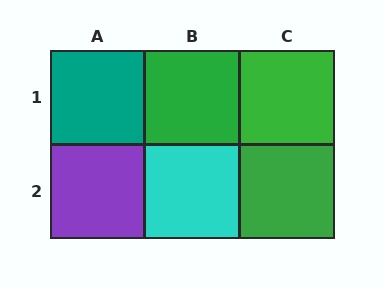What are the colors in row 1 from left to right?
Teal, green, green.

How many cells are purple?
1 cell is purple.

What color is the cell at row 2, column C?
Green.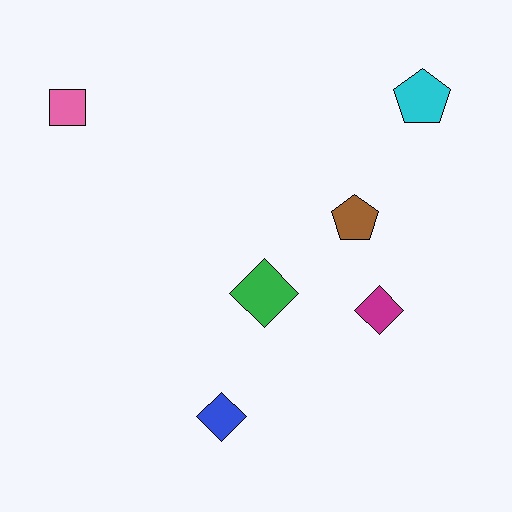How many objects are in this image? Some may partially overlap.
There are 6 objects.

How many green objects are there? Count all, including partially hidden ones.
There is 1 green object.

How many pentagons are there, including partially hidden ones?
There are 2 pentagons.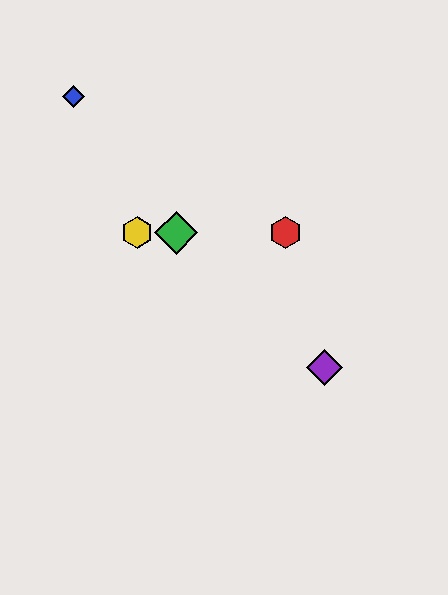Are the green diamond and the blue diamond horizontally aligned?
No, the green diamond is at y≈233 and the blue diamond is at y≈96.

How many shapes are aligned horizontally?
3 shapes (the red hexagon, the green diamond, the yellow hexagon) are aligned horizontally.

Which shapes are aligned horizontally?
The red hexagon, the green diamond, the yellow hexagon are aligned horizontally.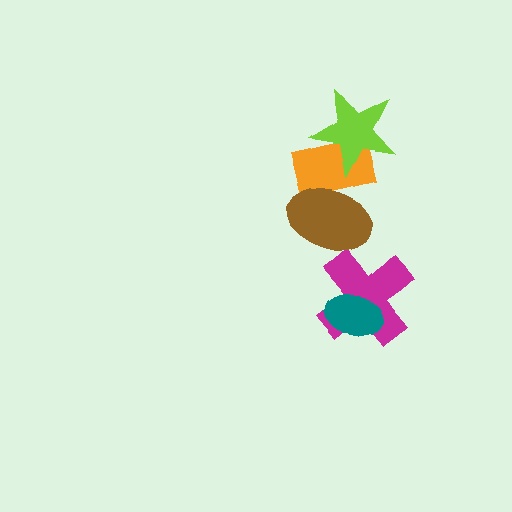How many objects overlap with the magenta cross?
1 object overlaps with the magenta cross.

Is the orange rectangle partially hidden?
Yes, it is partially covered by another shape.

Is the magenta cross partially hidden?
Yes, it is partially covered by another shape.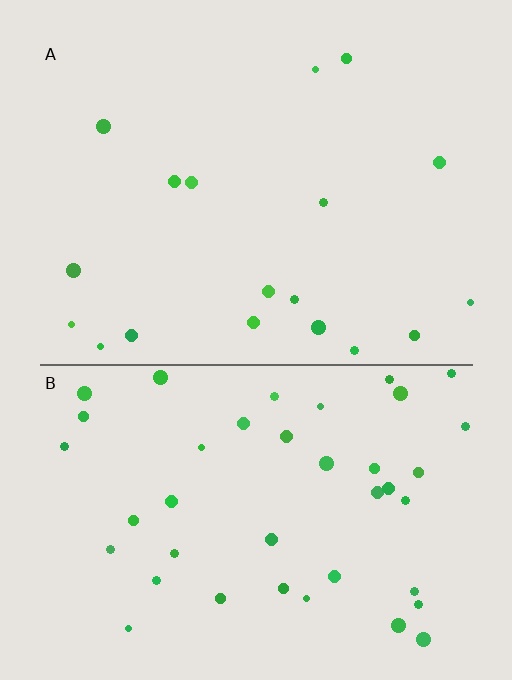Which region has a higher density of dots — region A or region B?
B (the bottom).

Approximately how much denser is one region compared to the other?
Approximately 2.2× — region B over region A.